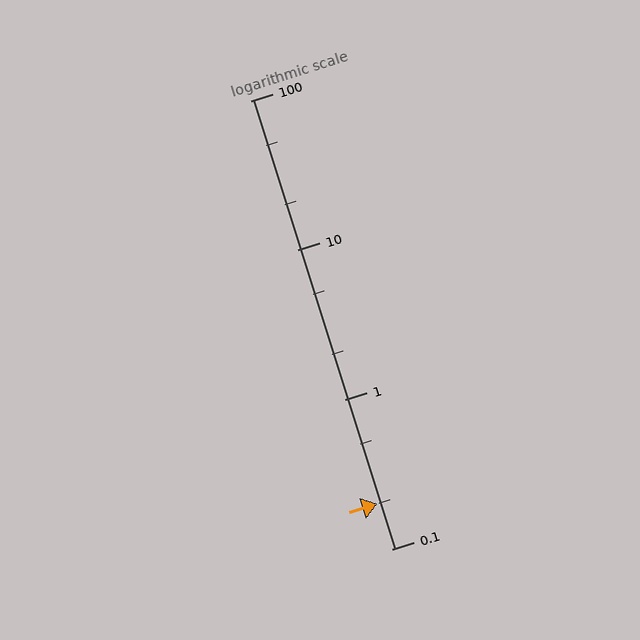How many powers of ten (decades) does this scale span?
The scale spans 3 decades, from 0.1 to 100.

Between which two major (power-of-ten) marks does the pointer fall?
The pointer is between 0.1 and 1.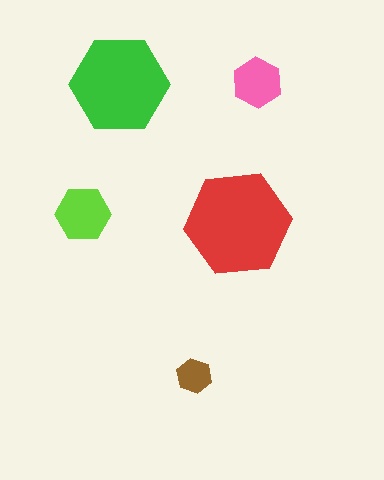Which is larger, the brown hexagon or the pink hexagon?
The pink one.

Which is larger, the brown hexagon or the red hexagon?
The red one.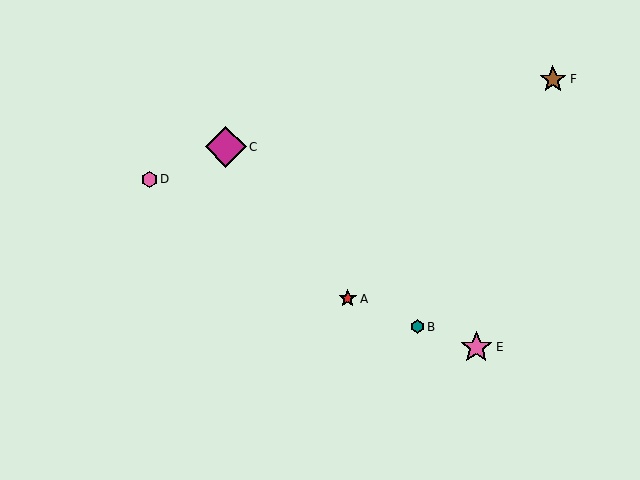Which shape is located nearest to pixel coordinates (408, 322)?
The teal hexagon (labeled B) at (417, 327) is nearest to that location.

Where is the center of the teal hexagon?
The center of the teal hexagon is at (417, 327).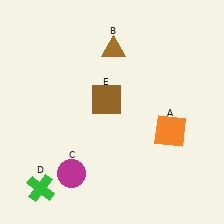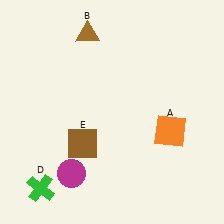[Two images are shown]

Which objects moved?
The objects that moved are: the brown triangle (B), the brown square (E).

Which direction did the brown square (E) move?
The brown square (E) moved down.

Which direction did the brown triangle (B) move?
The brown triangle (B) moved left.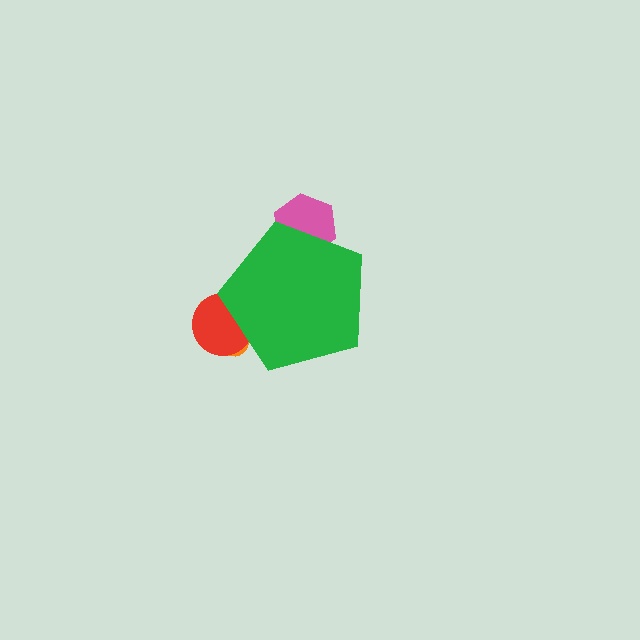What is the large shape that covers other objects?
A green pentagon.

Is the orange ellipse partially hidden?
Yes, the orange ellipse is partially hidden behind the green pentagon.